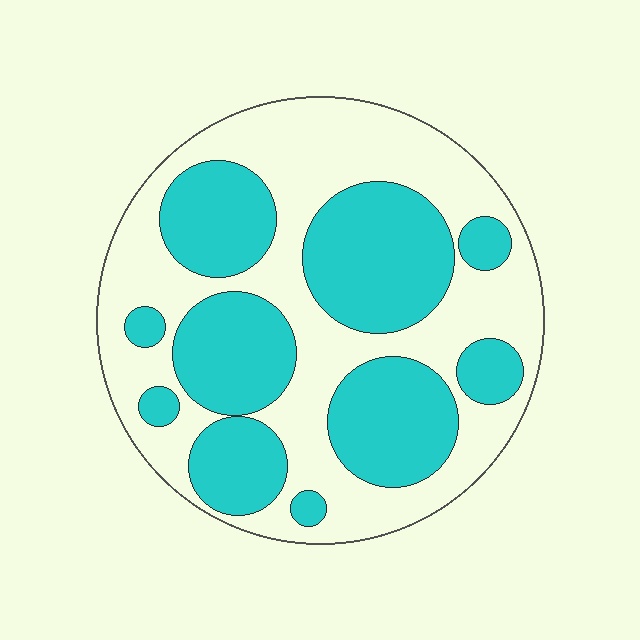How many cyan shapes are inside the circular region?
10.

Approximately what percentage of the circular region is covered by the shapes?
Approximately 45%.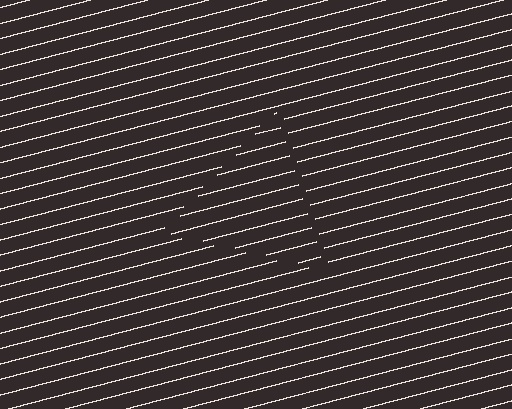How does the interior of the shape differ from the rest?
The interior of the shape contains the same grating, shifted by half a period — the contour is defined by the phase discontinuity where line-ends from the inner and outer gratings abut.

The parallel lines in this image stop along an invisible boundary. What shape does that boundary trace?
An illusory triangle. The interior of the shape contains the same grating, shifted by half a period — the contour is defined by the phase discontinuity where line-ends from the inner and outer gratings abut.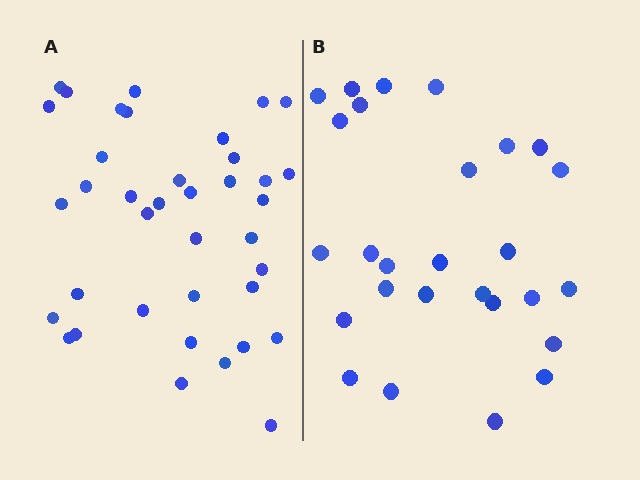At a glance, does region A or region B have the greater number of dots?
Region A (the left region) has more dots.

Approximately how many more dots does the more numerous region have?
Region A has roughly 12 or so more dots than region B.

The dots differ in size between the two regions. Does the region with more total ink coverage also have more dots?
No. Region B has more total ink coverage because its dots are larger, but region A actually contains more individual dots. Total area can be misleading — the number of items is what matters here.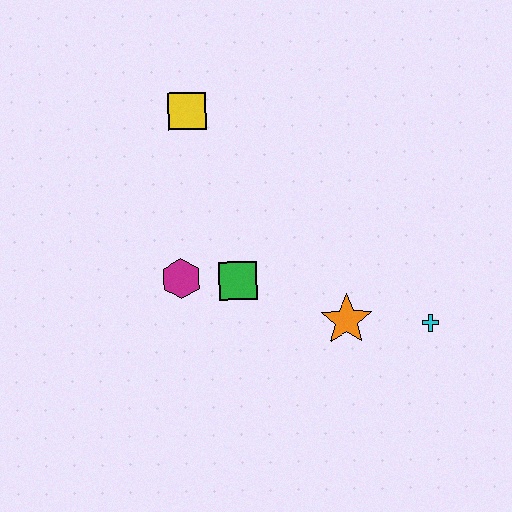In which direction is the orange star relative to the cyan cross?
The orange star is to the left of the cyan cross.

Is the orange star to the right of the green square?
Yes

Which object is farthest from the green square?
The cyan cross is farthest from the green square.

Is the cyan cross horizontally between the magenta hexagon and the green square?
No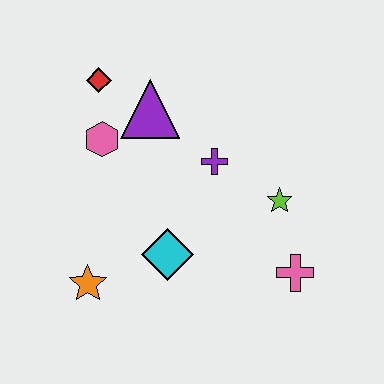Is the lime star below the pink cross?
No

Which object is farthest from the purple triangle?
The pink cross is farthest from the purple triangle.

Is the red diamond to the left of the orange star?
No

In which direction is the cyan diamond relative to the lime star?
The cyan diamond is to the left of the lime star.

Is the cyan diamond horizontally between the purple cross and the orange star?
Yes